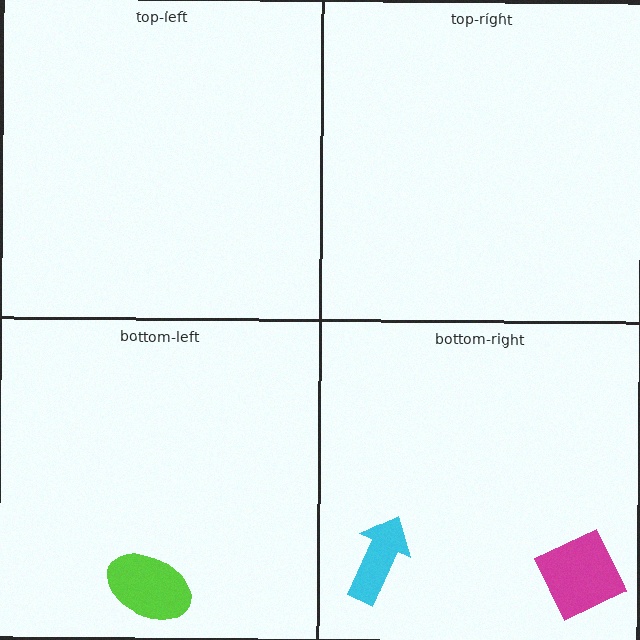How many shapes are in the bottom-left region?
1.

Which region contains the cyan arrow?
The bottom-right region.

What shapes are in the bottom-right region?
The magenta diamond, the cyan arrow.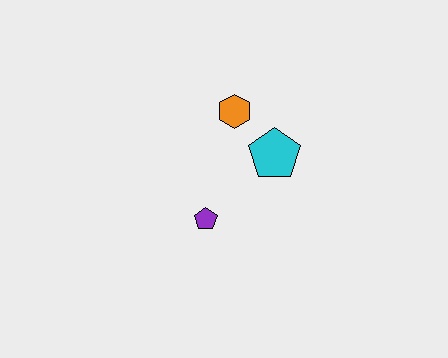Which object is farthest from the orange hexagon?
The purple pentagon is farthest from the orange hexagon.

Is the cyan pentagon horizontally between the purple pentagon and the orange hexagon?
No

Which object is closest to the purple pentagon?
The cyan pentagon is closest to the purple pentagon.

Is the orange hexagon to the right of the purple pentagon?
Yes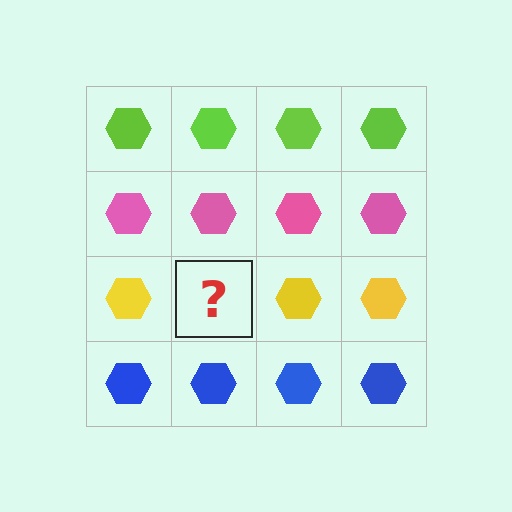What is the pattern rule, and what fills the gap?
The rule is that each row has a consistent color. The gap should be filled with a yellow hexagon.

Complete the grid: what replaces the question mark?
The question mark should be replaced with a yellow hexagon.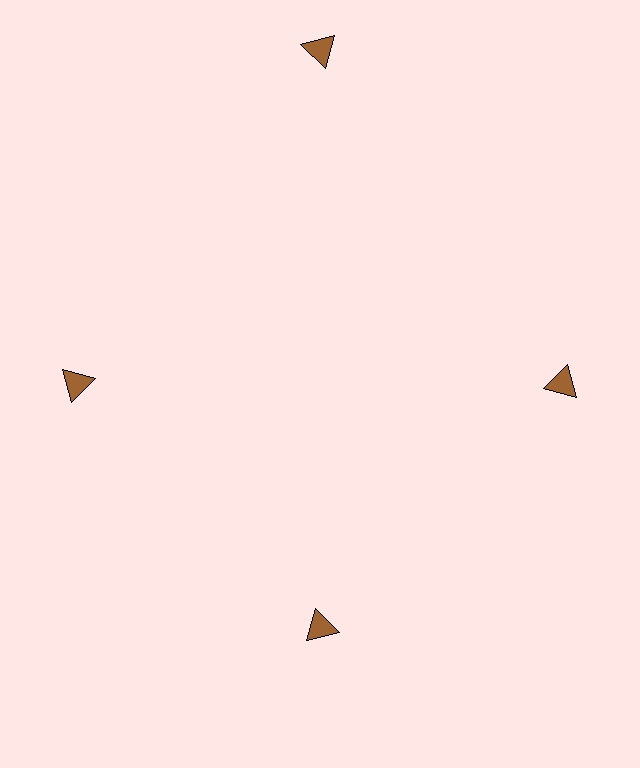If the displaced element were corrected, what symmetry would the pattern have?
It would have 4-fold rotational symmetry — the pattern would map onto itself every 90 degrees.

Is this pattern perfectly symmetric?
No. The 4 brown triangles are arranged in a ring, but one element near the 12 o'clock position is pushed outward from the center, breaking the 4-fold rotational symmetry.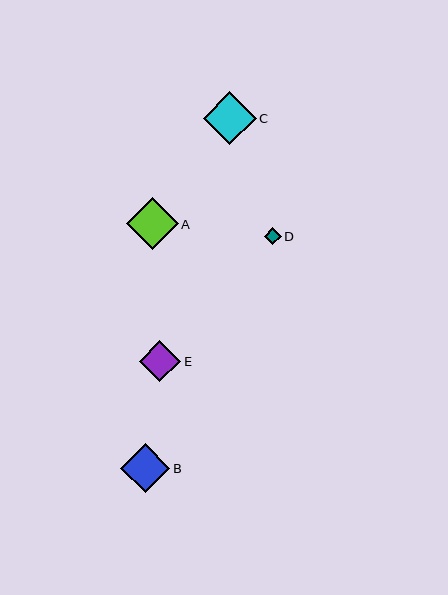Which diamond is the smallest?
Diamond D is the smallest with a size of approximately 17 pixels.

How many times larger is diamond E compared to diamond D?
Diamond E is approximately 2.4 times the size of diamond D.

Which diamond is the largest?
Diamond C is the largest with a size of approximately 53 pixels.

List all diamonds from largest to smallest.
From largest to smallest: C, A, B, E, D.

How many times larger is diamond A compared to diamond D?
Diamond A is approximately 3.0 times the size of diamond D.